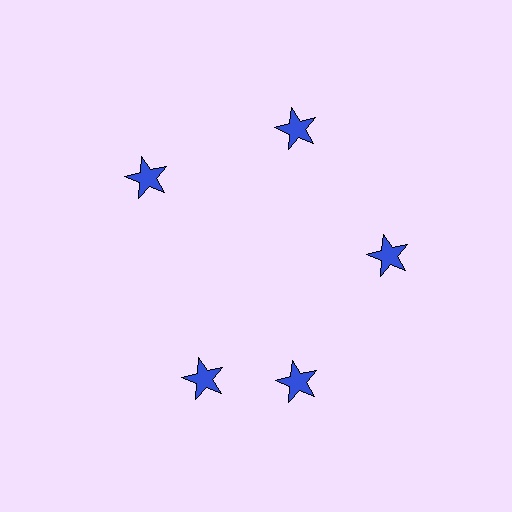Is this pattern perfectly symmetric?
No. The 5 blue stars are arranged in a ring, but one element near the 8 o'clock position is rotated out of alignment along the ring, breaking the 5-fold rotational symmetry.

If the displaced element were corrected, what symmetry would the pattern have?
It would have 5-fold rotational symmetry — the pattern would map onto itself every 72 degrees.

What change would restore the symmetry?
The symmetry would be restored by rotating it back into even spacing with its neighbors so that all 5 stars sit at equal angles and equal distance from the center.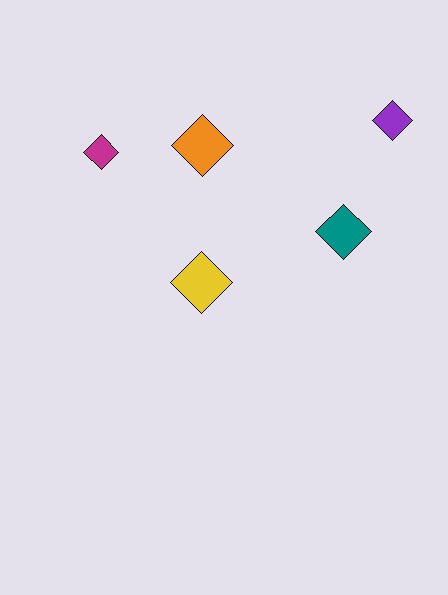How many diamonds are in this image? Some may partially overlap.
There are 5 diamonds.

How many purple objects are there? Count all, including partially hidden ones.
There is 1 purple object.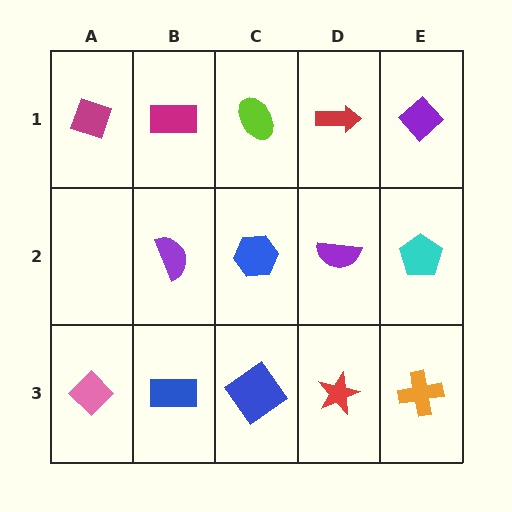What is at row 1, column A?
A magenta diamond.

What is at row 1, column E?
A purple diamond.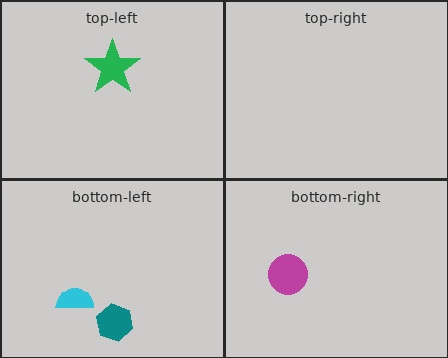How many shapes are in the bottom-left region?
2.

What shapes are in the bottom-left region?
The cyan semicircle, the teal hexagon.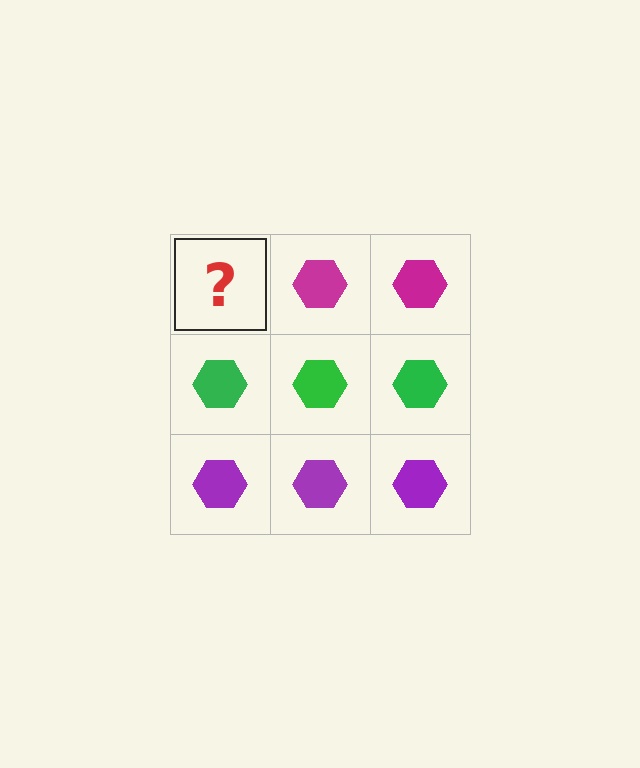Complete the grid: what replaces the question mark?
The question mark should be replaced with a magenta hexagon.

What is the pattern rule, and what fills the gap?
The rule is that each row has a consistent color. The gap should be filled with a magenta hexagon.